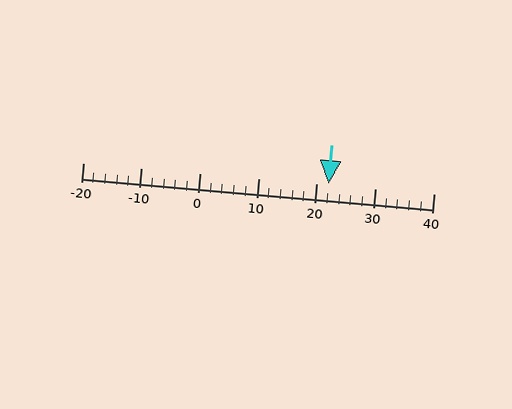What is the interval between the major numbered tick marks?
The major tick marks are spaced 10 units apart.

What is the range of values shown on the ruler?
The ruler shows values from -20 to 40.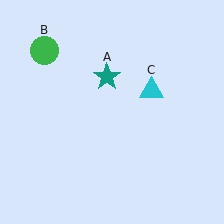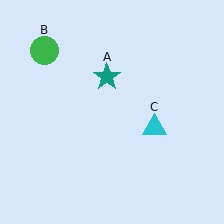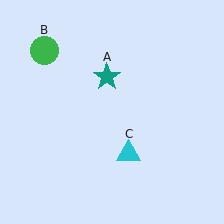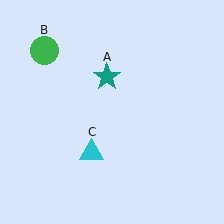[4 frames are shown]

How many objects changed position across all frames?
1 object changed position: cyan triangle (object C).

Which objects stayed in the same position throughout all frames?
Teal star (object A) and green circle (object B) remained stationary.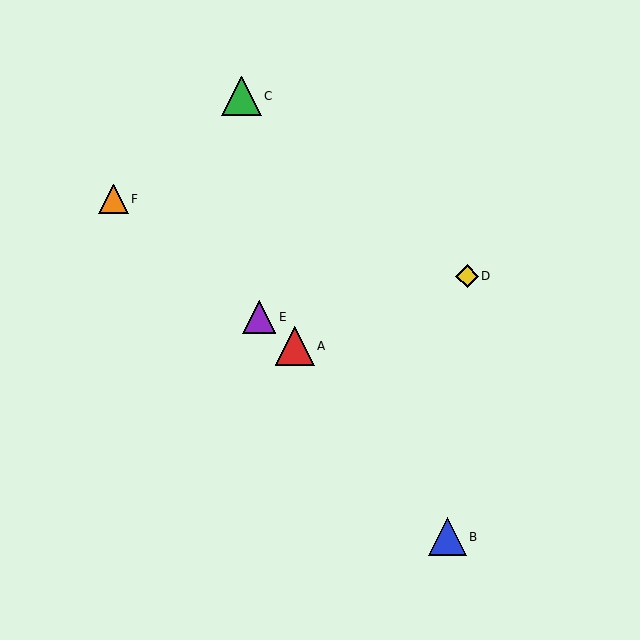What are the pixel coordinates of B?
Object B is at (447, 537).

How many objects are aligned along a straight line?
3 objects (A, E, F) are aligned along a straight line.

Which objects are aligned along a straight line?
Objects A, E, F are aligned along a straight line.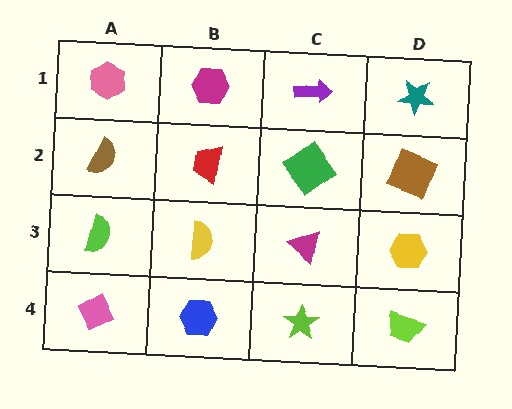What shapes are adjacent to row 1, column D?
A brown square (row 2, column D), a purple arrow (row 1, column C).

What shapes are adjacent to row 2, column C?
A purple arrow (row 1, column C), a magenta triangle (row 3, column C), a red trapezoid (row 2, column B), a brown square (row 2, column D).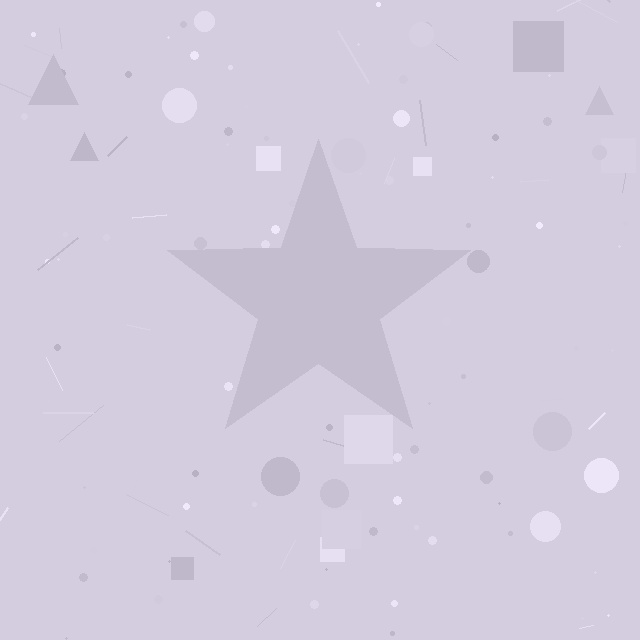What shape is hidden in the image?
A star is hidden in the image.